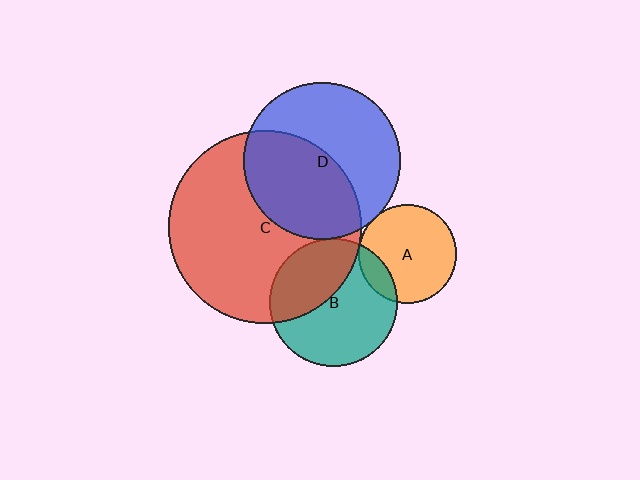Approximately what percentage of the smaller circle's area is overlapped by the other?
Approximately 40%.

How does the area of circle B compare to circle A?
Approximately 1.7 times.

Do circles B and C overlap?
Yes.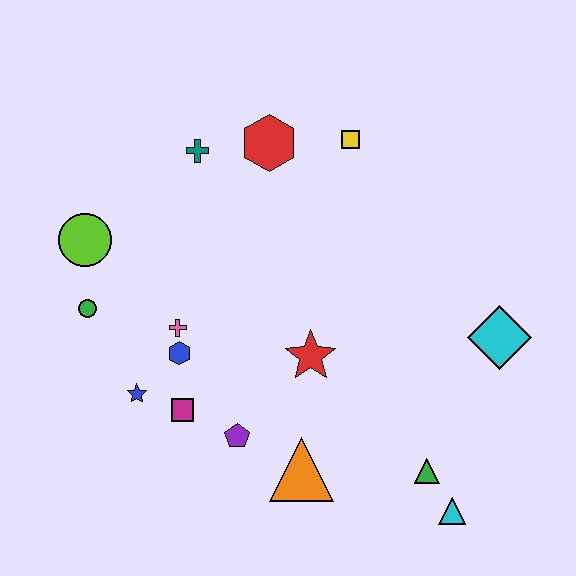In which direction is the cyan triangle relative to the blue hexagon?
The cyan triangle is to the right of the blue hexagon.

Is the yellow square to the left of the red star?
No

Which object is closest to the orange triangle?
The purple pentagon is closest to the orange triangle.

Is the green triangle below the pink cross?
Yes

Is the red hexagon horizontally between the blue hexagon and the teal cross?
No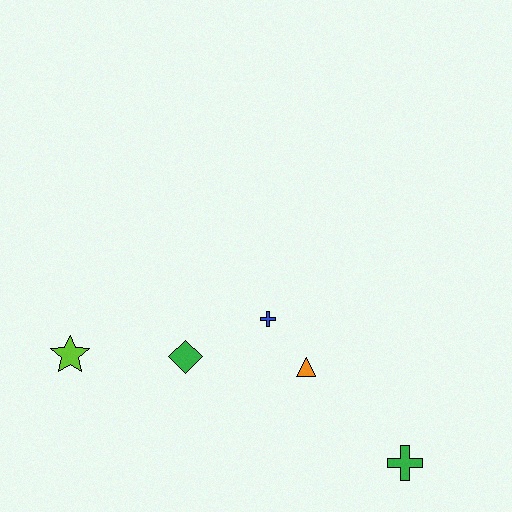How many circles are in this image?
There are no circles.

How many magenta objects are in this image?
There are no magenta objects.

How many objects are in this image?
There are 5 objects.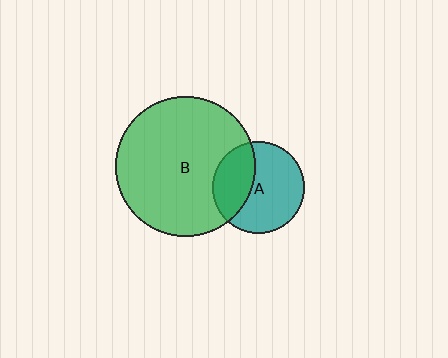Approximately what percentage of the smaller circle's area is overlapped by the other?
Approximately 35%.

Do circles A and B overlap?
Yes.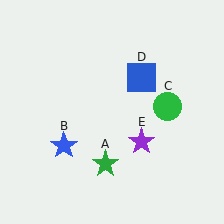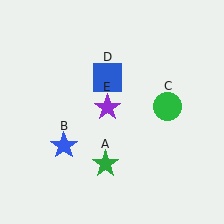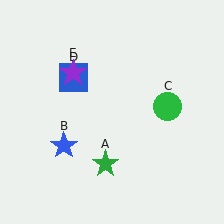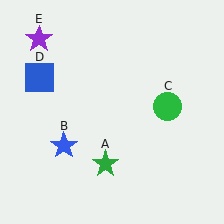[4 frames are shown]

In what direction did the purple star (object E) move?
The purple star (object E) moved up and to the left.